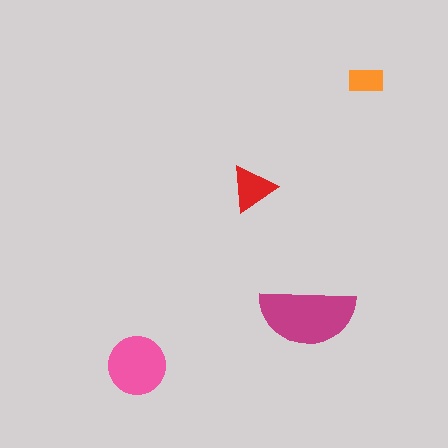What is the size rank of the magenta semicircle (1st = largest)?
1st.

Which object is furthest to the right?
The orange rectangle is rightmost.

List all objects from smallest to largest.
The orange rectangle, the red triangle, the pink circle, the magenta semicircle.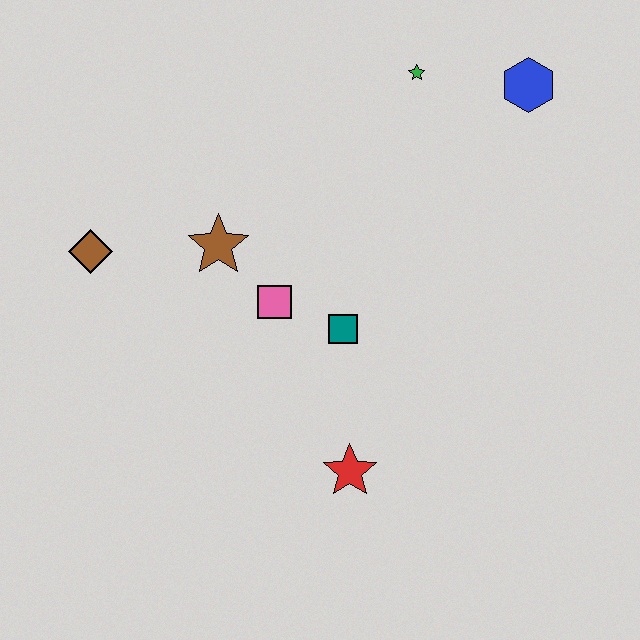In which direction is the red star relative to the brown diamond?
The red star is to the right of the brown diamond.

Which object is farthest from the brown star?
The blue hexagon is farthest from the brown star.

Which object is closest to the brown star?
The pink square is closest to the brown star.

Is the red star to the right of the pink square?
Yes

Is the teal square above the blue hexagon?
No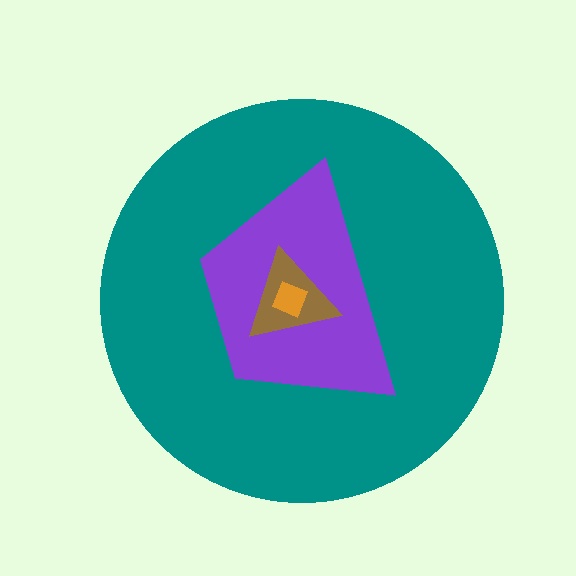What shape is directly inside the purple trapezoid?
The brown triangle.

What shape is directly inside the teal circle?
The purple trapezoid.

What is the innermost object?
The orange square.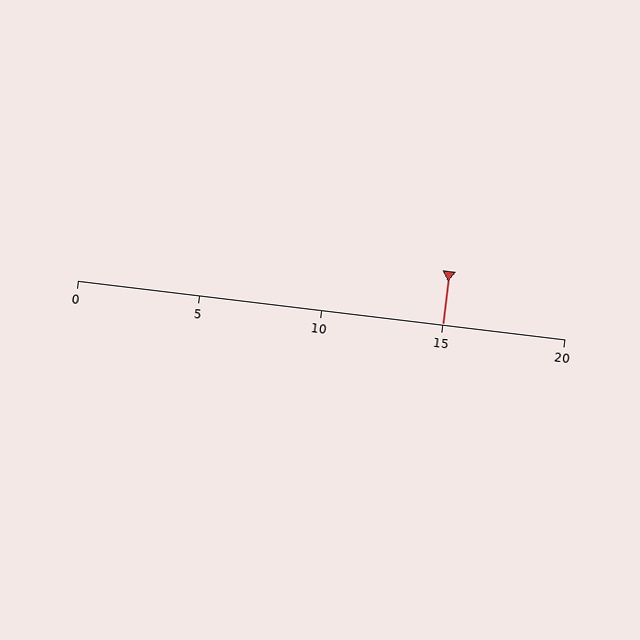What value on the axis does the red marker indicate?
The marker indicates approximately 15.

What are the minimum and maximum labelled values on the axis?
The axis runs from 0 to 20.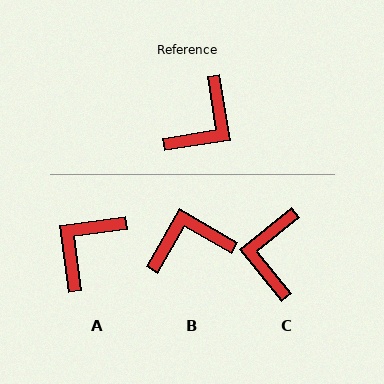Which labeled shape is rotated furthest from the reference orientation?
A, about 178 degrees away.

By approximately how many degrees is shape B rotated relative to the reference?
Approximately 141 degrees counter-clockwise.